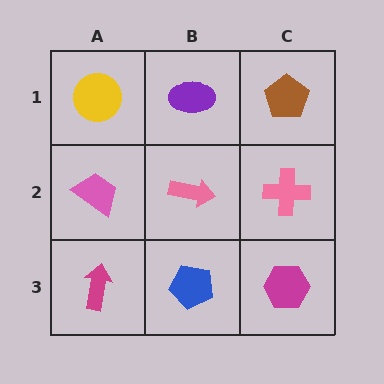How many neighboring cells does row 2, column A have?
3.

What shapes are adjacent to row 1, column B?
A pink arrow (row 2, column B), a yellow circle (row 1, column A), a brown pentagon (row 1, column C).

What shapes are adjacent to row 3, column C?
A pink cross (row 2, column C), a blue pentagon (row 3, column B).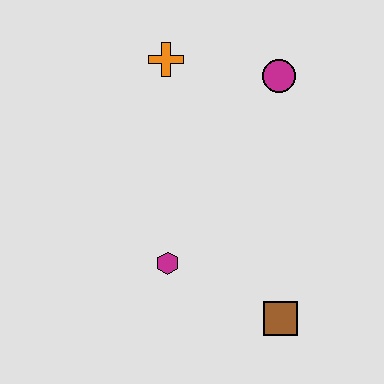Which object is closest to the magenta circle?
The orange cross is closest to the magenta circle.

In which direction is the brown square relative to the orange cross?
The brown square is below the orange cross.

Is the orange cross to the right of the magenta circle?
No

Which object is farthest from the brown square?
The orange cross is farthest from the brown square.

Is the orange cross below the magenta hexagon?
No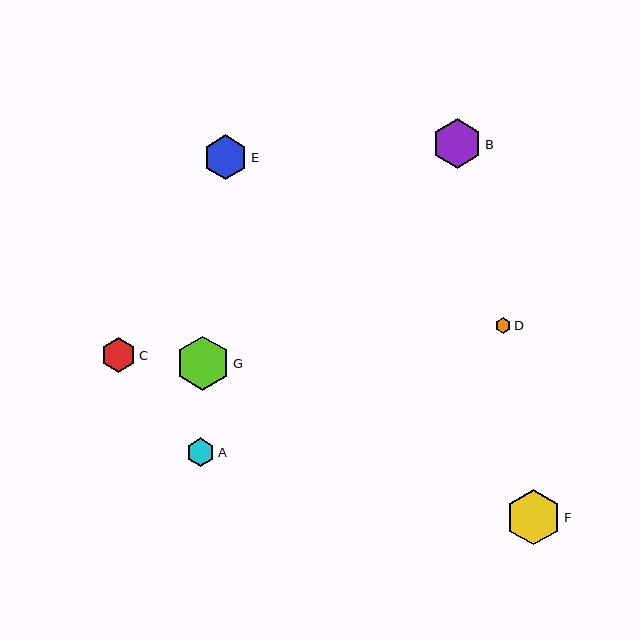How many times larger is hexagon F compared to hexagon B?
Hexagon F is approximately 1.1 times the size of hexagon B.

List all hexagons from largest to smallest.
From largest to smallest: F, G, B, E, C, A, D.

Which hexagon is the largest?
Hexagon F is the largest with a size of approximately 55 pixels.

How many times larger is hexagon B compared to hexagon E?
Hexagon B is approximately 1.1 times the size of hexagon E.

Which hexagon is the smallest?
Hexagon D is the smallest with a size of approximately 16 pixels.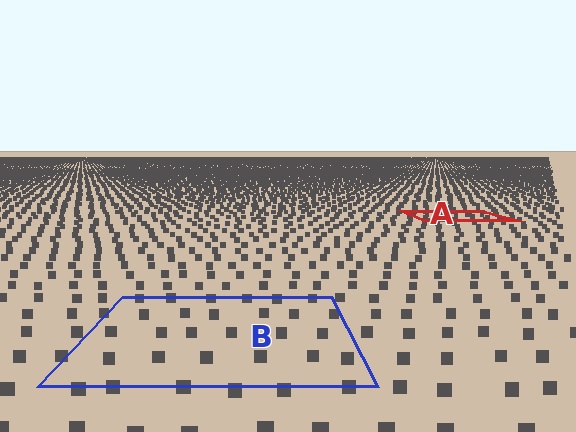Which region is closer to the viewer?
Region B is closer. The texture elements there are larger and more spread out.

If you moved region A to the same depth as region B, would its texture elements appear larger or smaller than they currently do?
They would appear larger. At a closer depth, the same texture elements are projected at a bigger on-screen size.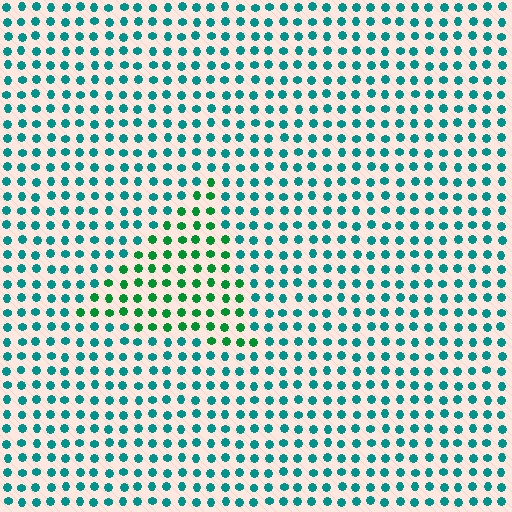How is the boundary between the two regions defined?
The boundary is defined purely by a slight shift in hue (about 37 degrees). Spacing, size, and orientation are identical on both sides.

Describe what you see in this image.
The image is filled with small teal elements in a uniform arrangement. A triangle-shaped region is visible where the elements are tinted to a slightly different hue, forming a subtle color boundary.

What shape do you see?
I see a triangle.